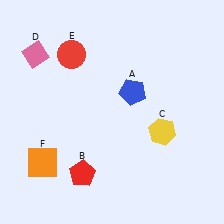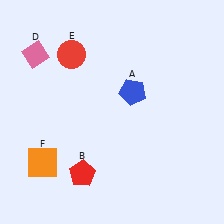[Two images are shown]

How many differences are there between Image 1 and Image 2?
There is 1 difference between the two images.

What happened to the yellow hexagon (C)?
The yellow hexagon (C) was removed in Image 2. It was in the bottom-right area of Image 1.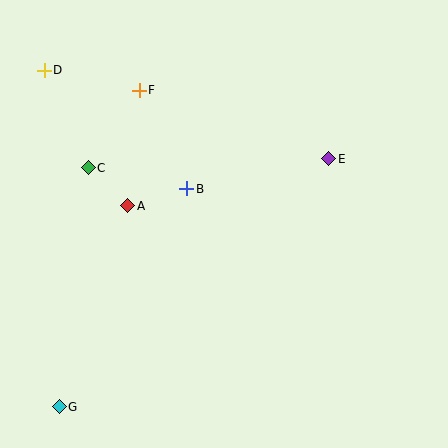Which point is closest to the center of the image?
Point B at (187, 189) is closest to the center.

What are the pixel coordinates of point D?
Point D is at (44, 70).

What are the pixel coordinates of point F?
Point F is at (139, 90).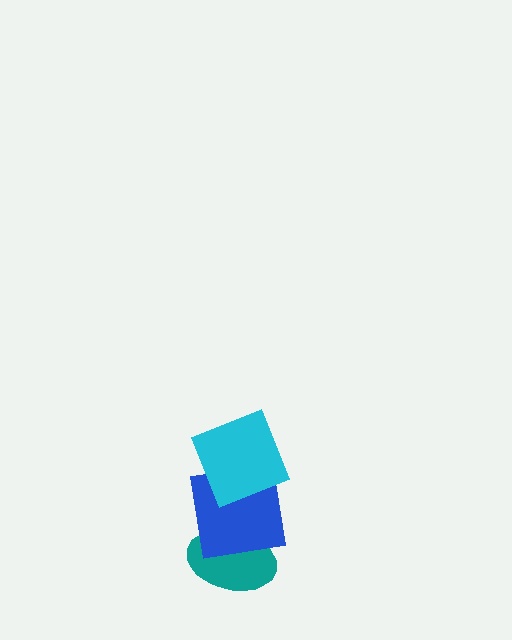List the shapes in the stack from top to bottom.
From top to bottom: the cyan square, the blue square, the teal ellipse.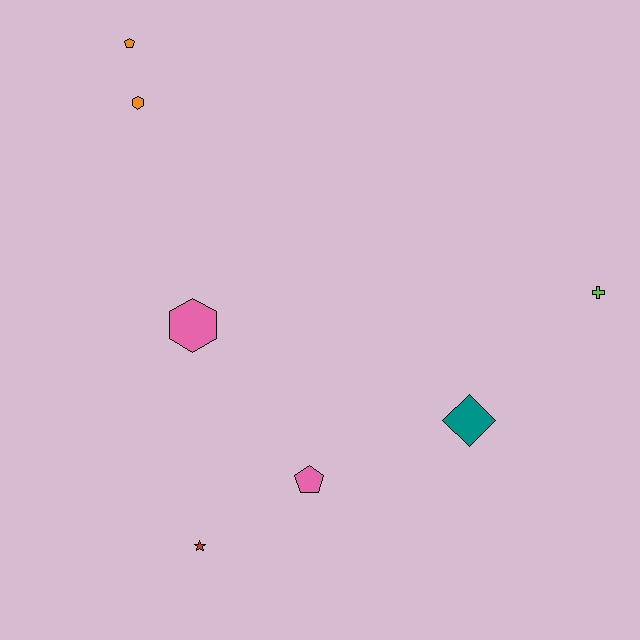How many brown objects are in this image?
There are no brown objects.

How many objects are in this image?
There are 7 objects.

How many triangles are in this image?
There are no triangles.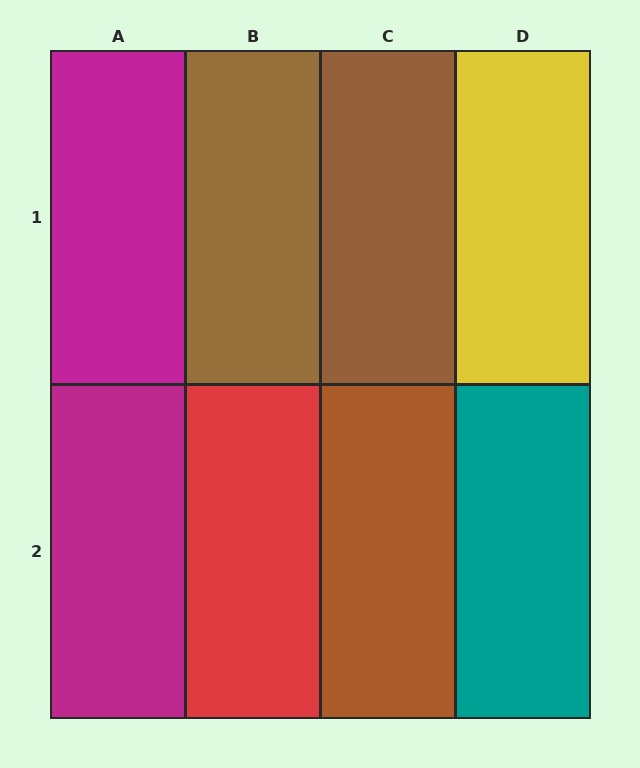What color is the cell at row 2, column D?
Teal.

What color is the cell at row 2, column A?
Magenta.